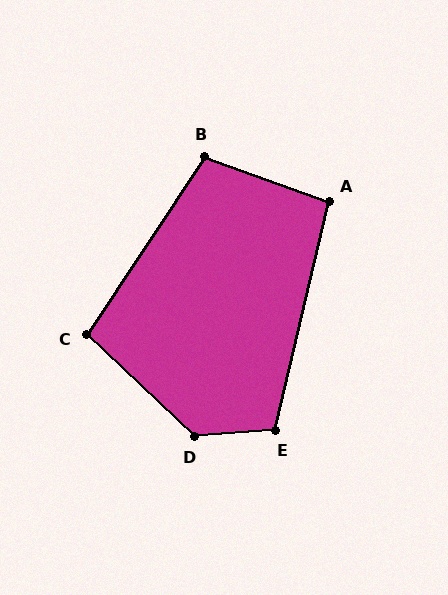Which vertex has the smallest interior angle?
A, at approximately 97 degrees.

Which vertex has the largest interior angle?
D, at approximately 132 degrees.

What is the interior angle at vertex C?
Approximately 100 degrees (obtuse).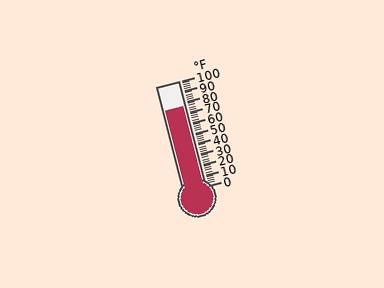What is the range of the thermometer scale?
The thermometer scale ranges from 0°F to 100°F.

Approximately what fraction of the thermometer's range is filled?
The thermometer is filled to approximately 75% of its range.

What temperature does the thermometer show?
The thermometer shows approximately 76°F.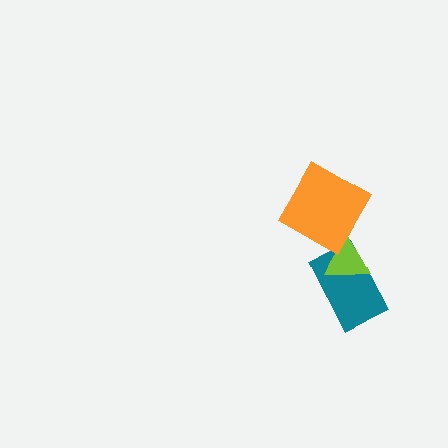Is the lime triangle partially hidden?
Yes, it is partially covered by another shape.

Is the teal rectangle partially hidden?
Yes, it is partially covered by another shape.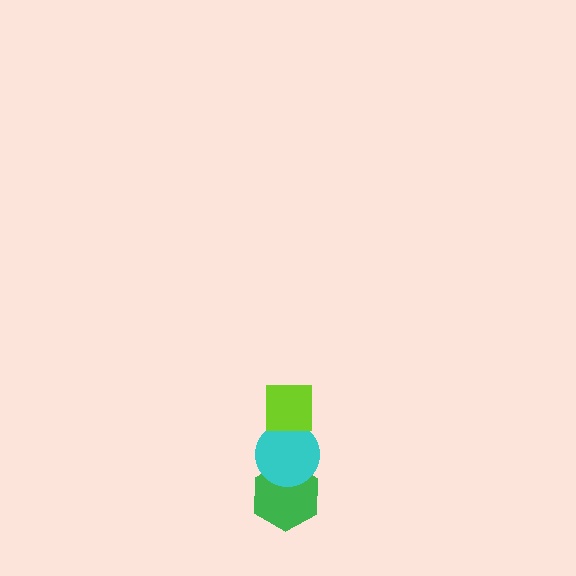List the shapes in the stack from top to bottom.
From top to bottom: the lime square, the cyan circle, the green hexagon.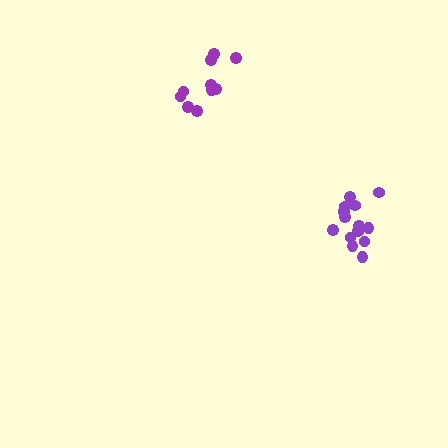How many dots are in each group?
Group 1: 10 dots, Group 2: 14 dots (24 total).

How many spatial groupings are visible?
There are 2 spatial groupings.